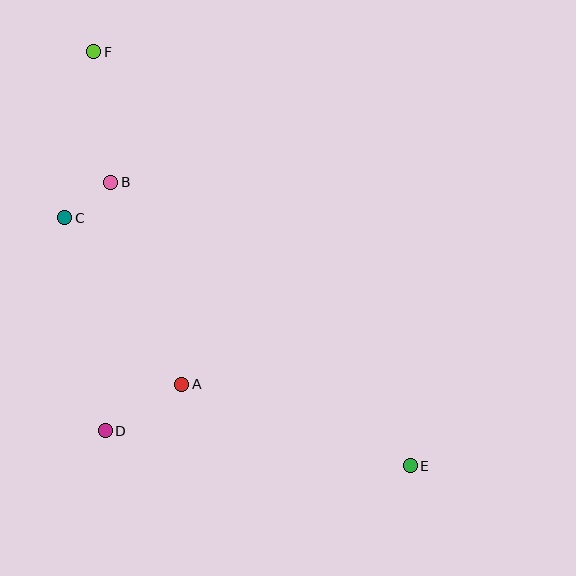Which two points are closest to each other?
Points B and C are closest to each other.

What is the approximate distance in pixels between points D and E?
The distance between D and E is approximately 307 pixels.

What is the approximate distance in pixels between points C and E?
The distance between C and E is approximately 425 pixels.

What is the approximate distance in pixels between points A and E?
The distance between A and E is approximately 243 pixels.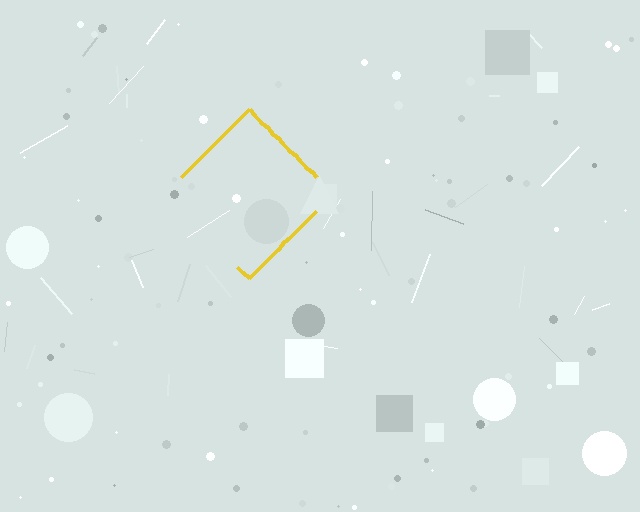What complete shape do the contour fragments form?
The contour fragments form a diamond.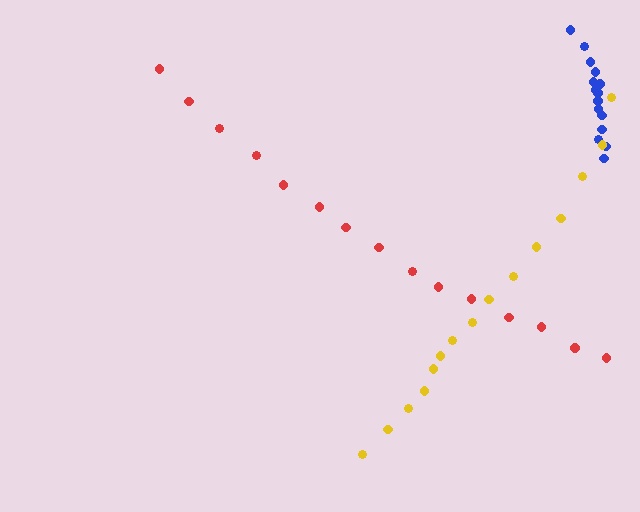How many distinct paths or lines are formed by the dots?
There are 3 distinct paths.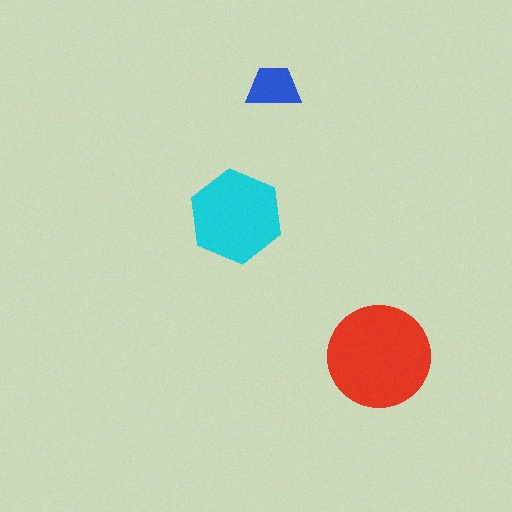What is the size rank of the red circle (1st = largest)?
1st.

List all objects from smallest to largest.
The blue trapezoid, the cyan hexagon, the red circle.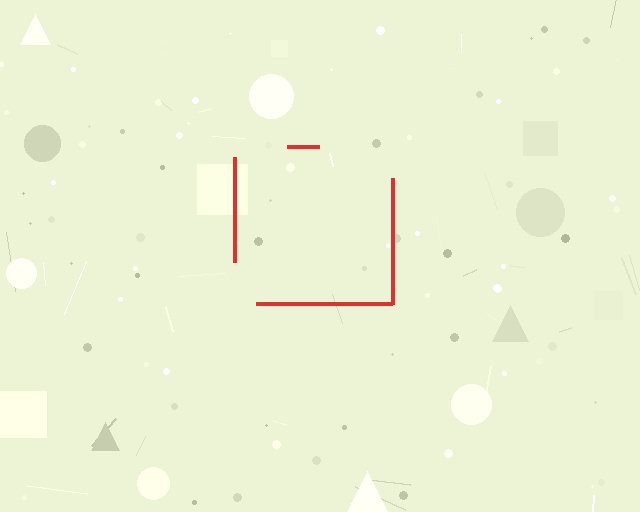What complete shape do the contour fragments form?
The contour fragments form a square.